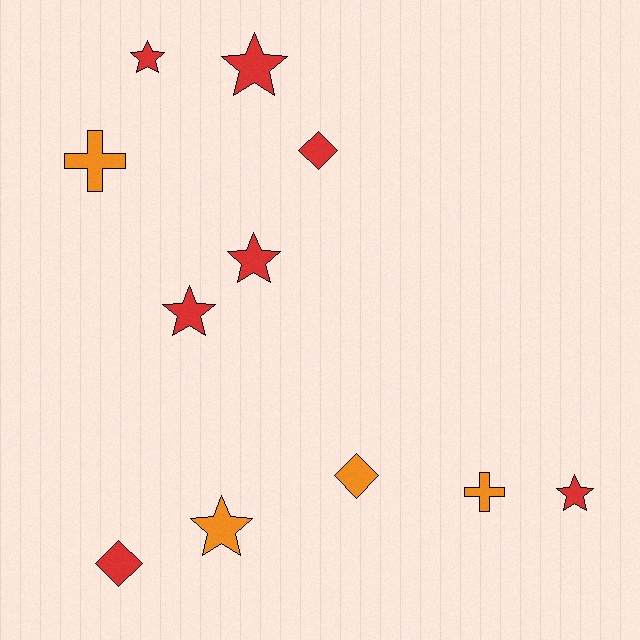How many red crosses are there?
There are no red crosses.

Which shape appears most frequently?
Star, with 6 objects.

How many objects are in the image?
There are 11 objects.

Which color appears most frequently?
Red, with 7 objects.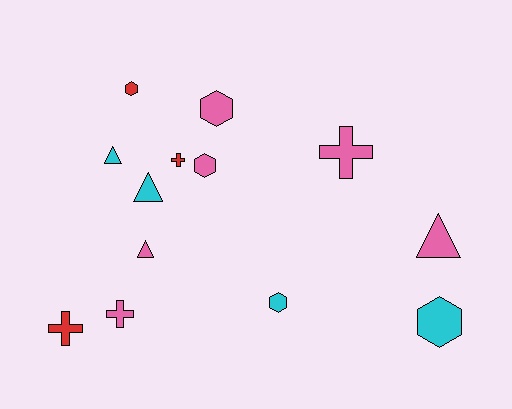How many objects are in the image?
There are 13 objects.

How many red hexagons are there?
There is 1 red hexagon.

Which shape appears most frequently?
Hexagon, with 5 objects.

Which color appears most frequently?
Pink, with 6 objects.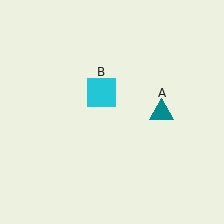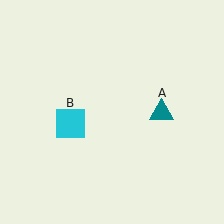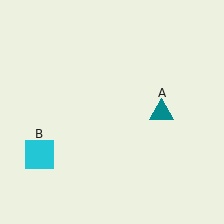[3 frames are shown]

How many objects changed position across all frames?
1 object changed position: cyan square (object B).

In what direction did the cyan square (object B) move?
The cyan square (object B) moved down and to the left.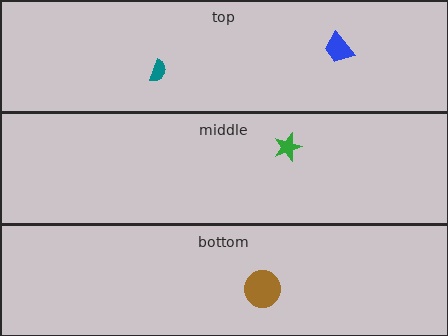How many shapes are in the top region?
2.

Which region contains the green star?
The middle region.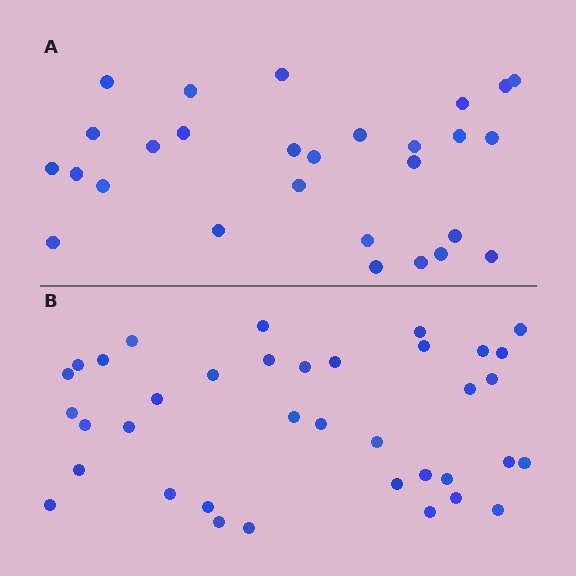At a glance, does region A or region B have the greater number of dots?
Region B (the bottom region) has more dots.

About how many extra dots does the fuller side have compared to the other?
Region B has roughly 8 or so more dots than region A.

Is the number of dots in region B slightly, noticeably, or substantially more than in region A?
Region B has noticeably more, but not dramatically so. The ratio is roughly 1.3 to 1.